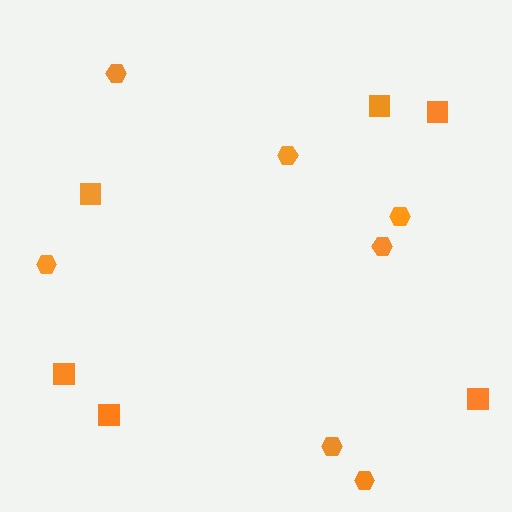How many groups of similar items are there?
There are 2 groups: one group of squares (6) and one group of hexagons (7).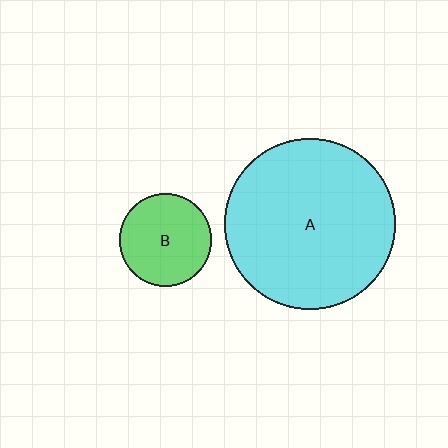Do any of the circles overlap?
No, none of the circles overlap.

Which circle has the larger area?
Circle A (cyan).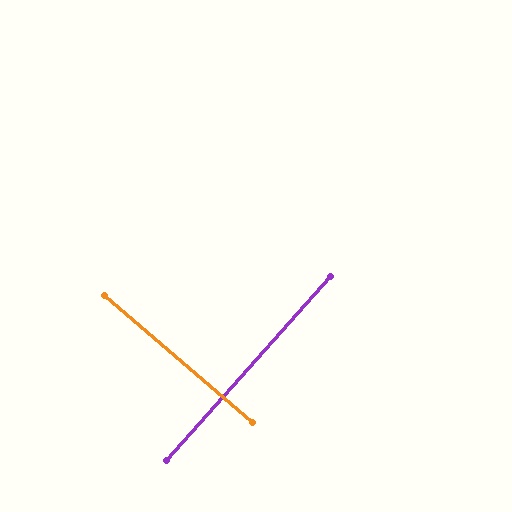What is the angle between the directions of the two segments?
Approximately 89 degrees.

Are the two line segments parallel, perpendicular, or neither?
Perpendicular — they meet at approximately 89°.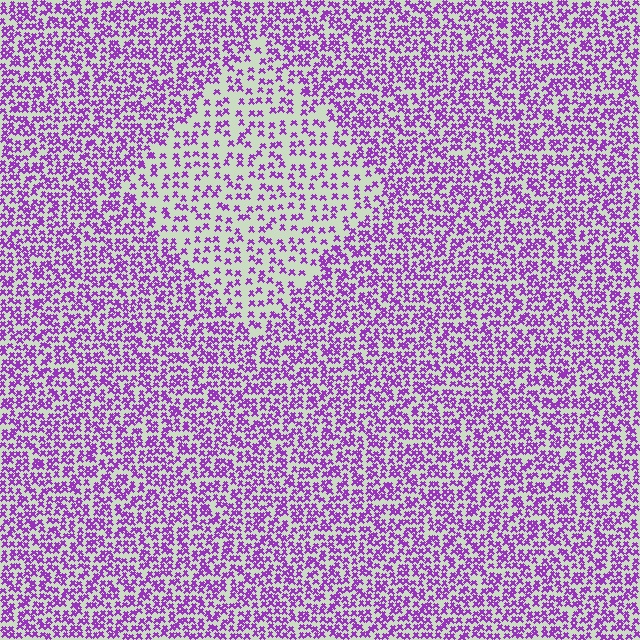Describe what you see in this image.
The image contains small purple elements arranged at two different densities. A diamond-shaped region is visible where the elements are less densely packed than the surrounding area.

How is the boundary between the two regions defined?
The boundary is defined by a change in element density (approximately 2.0x ratio). All elements are the same color, size, and shape.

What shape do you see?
I see a diamond.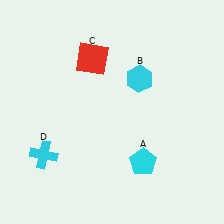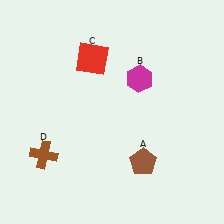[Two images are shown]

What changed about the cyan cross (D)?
In Image 1, D is cyan. In Image 2, it changed to brown.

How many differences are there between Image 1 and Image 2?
There are 3 differences between the two images.